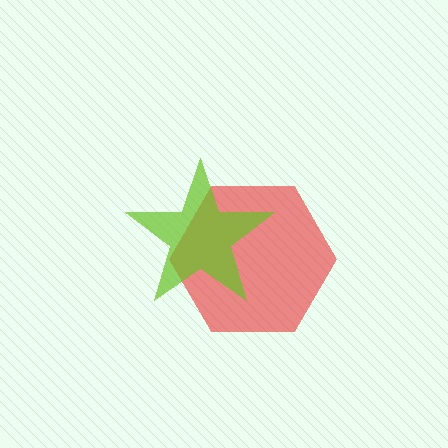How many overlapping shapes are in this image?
There are 2 overlapping shapes in the image.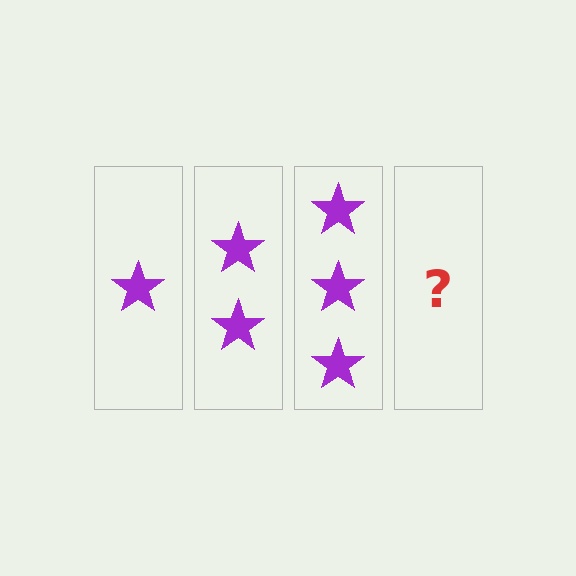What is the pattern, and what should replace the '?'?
The pattern is that each step adds one more star. The '?' should be 4 stars.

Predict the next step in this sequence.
The next step is 4 stars.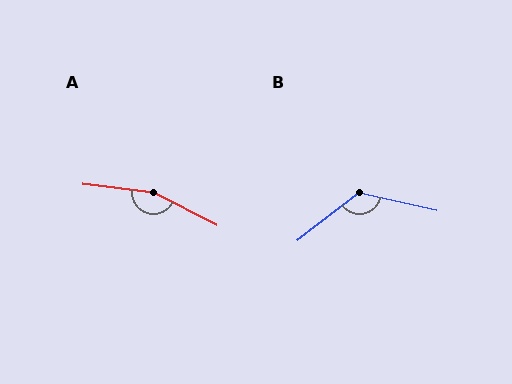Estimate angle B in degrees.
Approximately 129 degrees.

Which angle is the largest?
A, at approximately 160 degrees.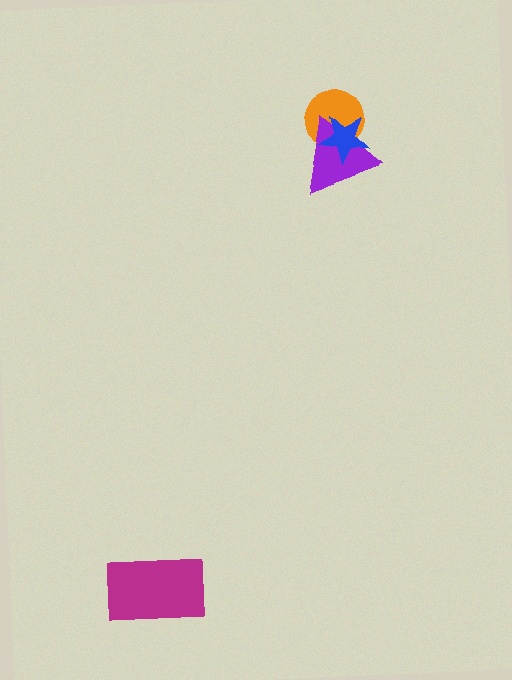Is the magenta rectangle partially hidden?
No, no other shape covers it.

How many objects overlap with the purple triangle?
2 objects overlap with the purple triangle.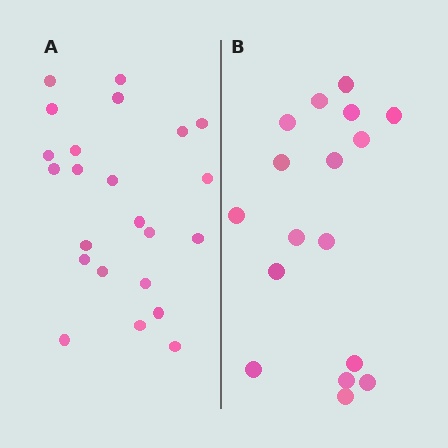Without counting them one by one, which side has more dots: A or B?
Region A (the left region) has more dots.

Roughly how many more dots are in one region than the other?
Region A has about 6 more dots than region B.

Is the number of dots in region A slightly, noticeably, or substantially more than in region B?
Region A has noticeably more, but not dramatically so. The ratio is roughly 1.4 to 1.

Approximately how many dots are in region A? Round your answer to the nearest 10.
About 20 dots. (The exact count is 23, which rounds to 20.)